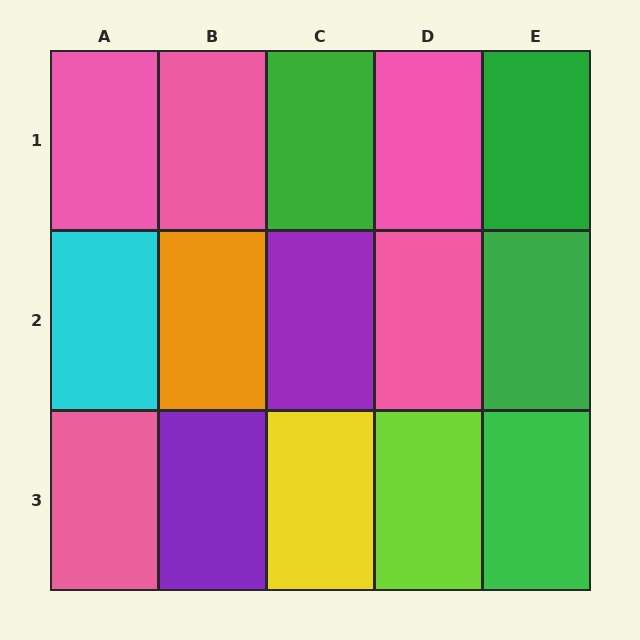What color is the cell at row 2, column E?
Green.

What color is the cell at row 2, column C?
Purple.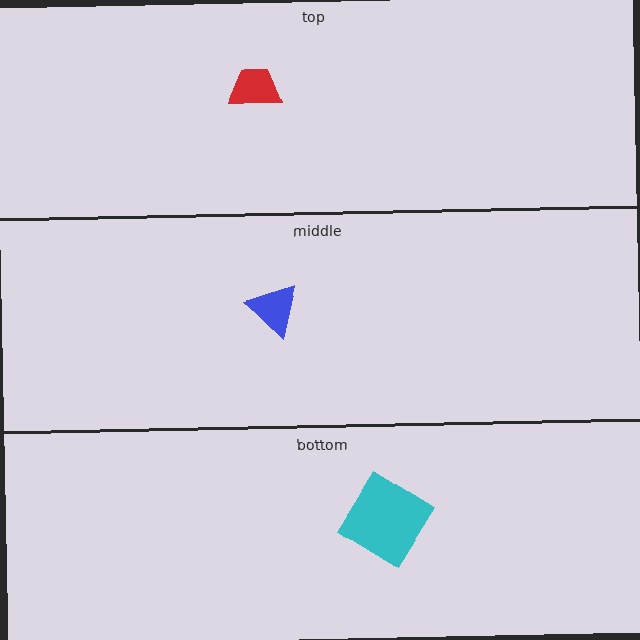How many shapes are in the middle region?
1.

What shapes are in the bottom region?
The cyan diamond.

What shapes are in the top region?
The red trapezoid.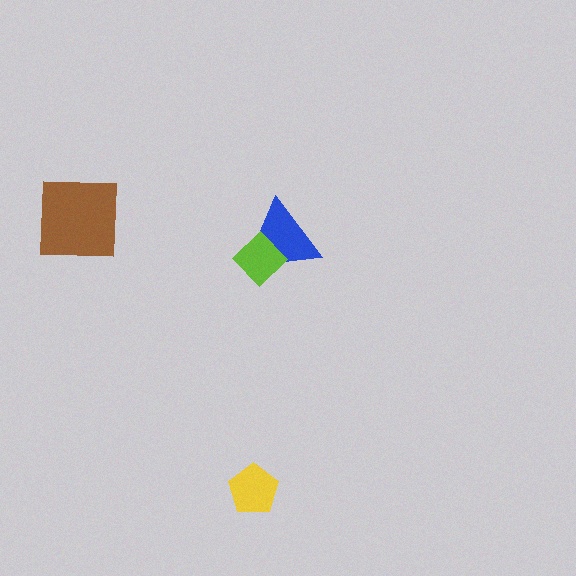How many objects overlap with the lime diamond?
1 object overlaps with the lime diamond.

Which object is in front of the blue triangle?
The lime diamond is in front of the blue triangle.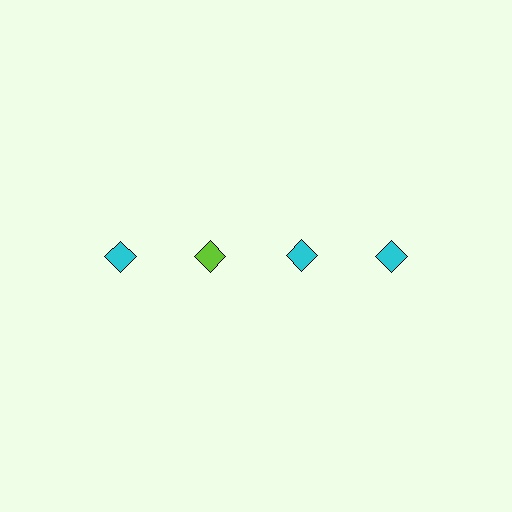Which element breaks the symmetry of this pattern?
The lime diamond in the top row, second from left column breaks the symmetry. All other shapes are cyan diamonds.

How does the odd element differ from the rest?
It has a different color: lime instead of cyan.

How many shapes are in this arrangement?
There are 4 shapes arranged in a grid pattern.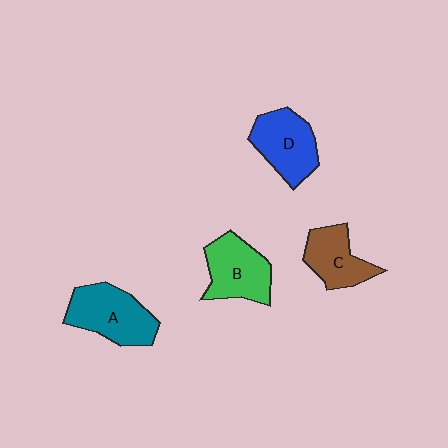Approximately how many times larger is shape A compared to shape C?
Approximately 1.3 times.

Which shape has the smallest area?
Shape C (brown).